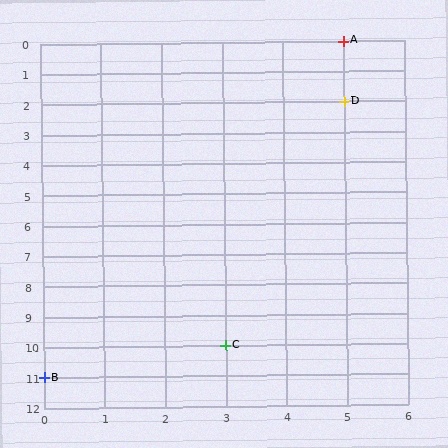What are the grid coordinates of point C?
Point C is at grid coordinates (3, 10).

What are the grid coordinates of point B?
Point B is at grid coordinates (0, 11).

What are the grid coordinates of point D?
Point D is at grid coordinates (5, 2).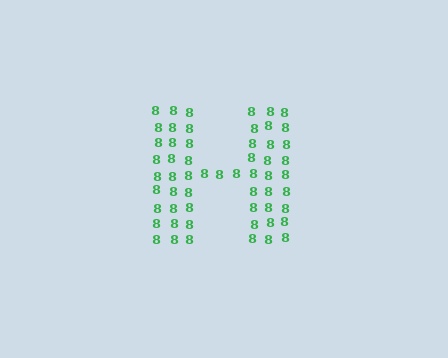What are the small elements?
The small elements are digit 8's.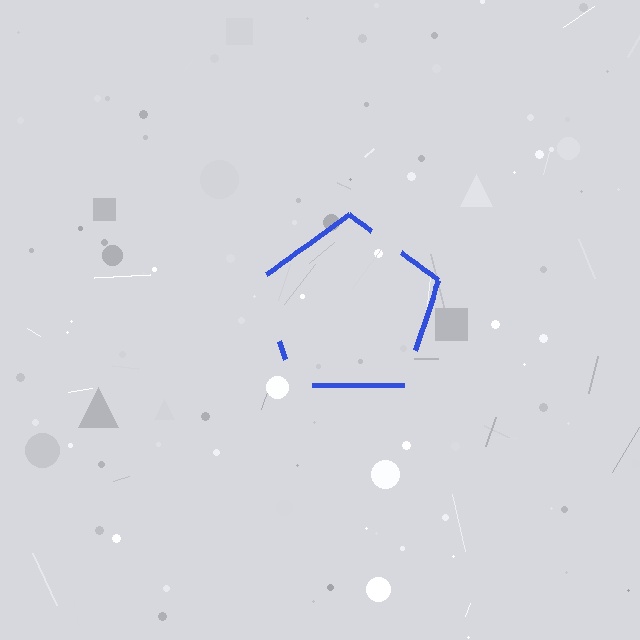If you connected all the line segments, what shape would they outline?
They would outline a pentagon.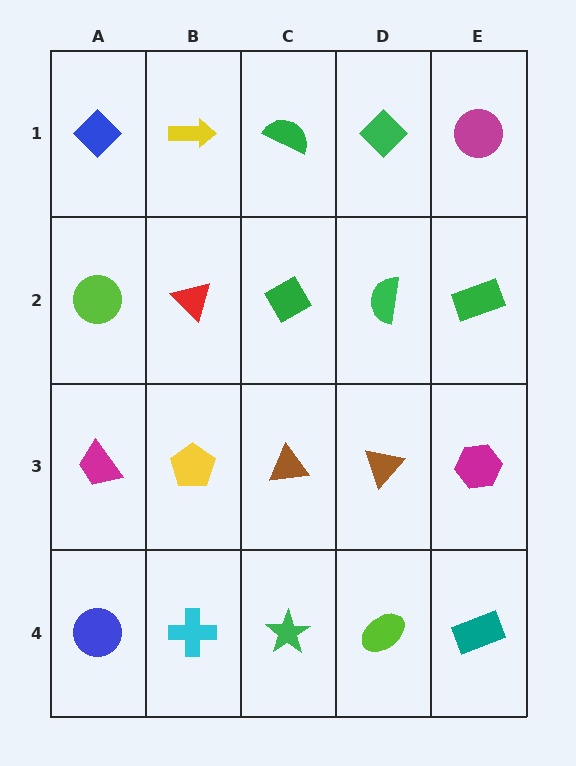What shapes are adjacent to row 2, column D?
A green diamond (row 1, column D), a brown triangle (row 3, column D), a green diamond (row 2, column C), a green rectangle (row 2, column E).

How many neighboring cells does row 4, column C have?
3.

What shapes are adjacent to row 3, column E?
A green rectangle (row 2, column E), a teal rectangle (row 4, column E), a brown triangle (row 3, column D).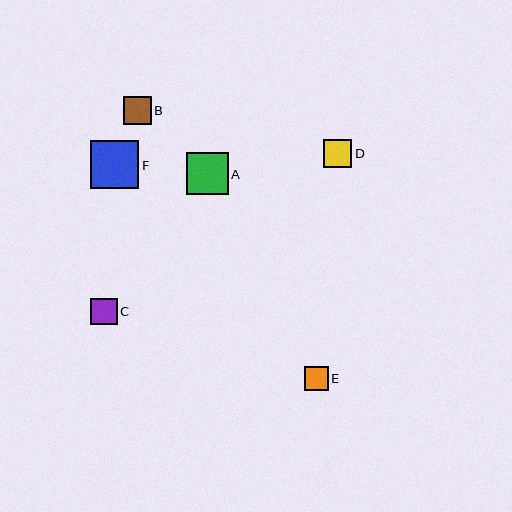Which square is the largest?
Square F is the largest with a size of approximately 48 pixels.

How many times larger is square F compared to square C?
Square F is approximately 1.8 times the size of square C.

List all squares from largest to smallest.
From largest to smallest: F, A, D, B, C, E.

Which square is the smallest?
Square E is the smallest with a size of approximately 24 pixels.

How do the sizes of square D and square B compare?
Square D and square B are approximately the same size.